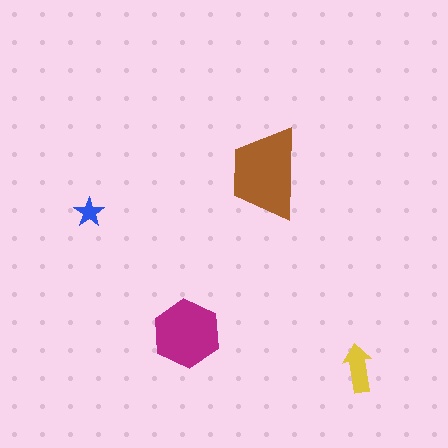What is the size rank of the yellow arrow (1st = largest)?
3rd.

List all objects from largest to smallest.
The brown trapezoid, the magenta hexagon, the yellow arrow, the blue star.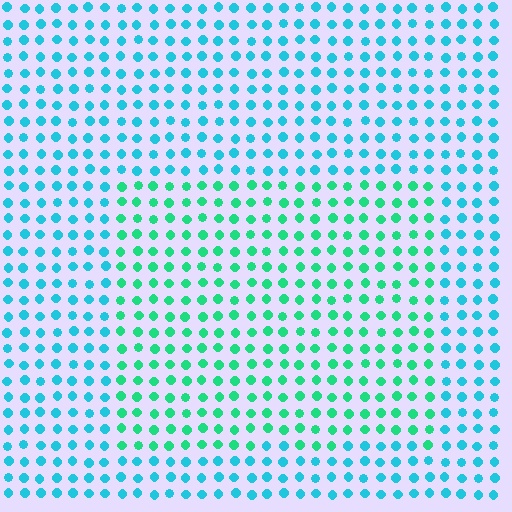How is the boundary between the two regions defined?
The boundary is defined purely by a slight shift in hue (about 36 degrees). Spacing, size, and orientation are identical on both sides.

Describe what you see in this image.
The image is filled with small cyan elements in a uniform arrangement. A rectangle-shaped region is visible where the elements are tinted to a slightly different hue, forming a subtle color boundary.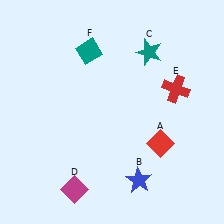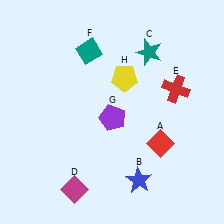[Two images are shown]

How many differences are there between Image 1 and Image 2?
There are 2 differences between the two images.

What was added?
A purple pentagon (G), a yellow pentagon (H) were added in Image 2.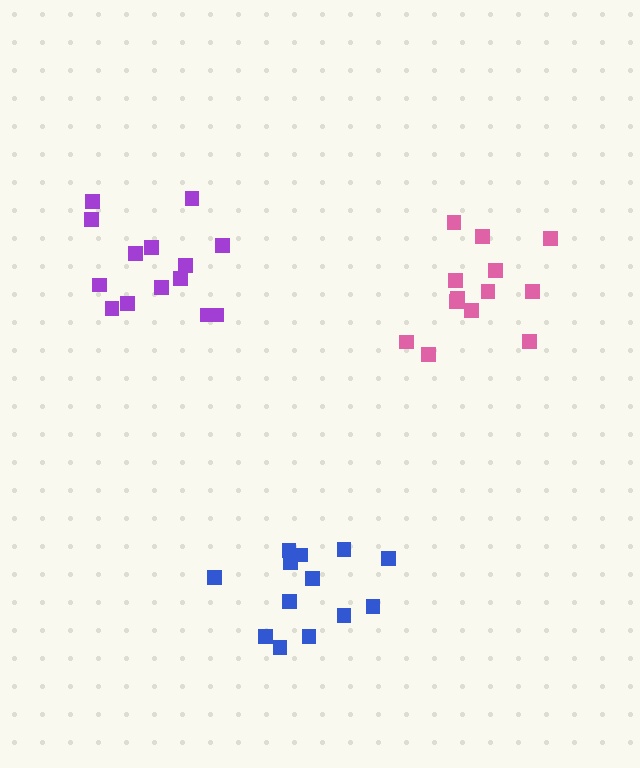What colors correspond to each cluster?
The clusters are colored: pink, purple, blue.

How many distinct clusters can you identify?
There are 3 distinct clusters.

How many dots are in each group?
Group 1: 13 dots, Group 2: 14 dots, Group 3: 13 dots (40 total).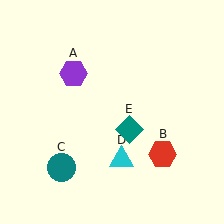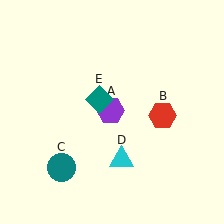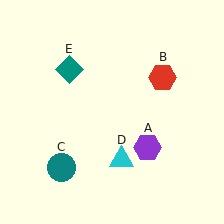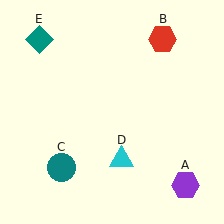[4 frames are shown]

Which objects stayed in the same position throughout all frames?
Teal circle (object C) and cyan triangle (object D) remained stationary.